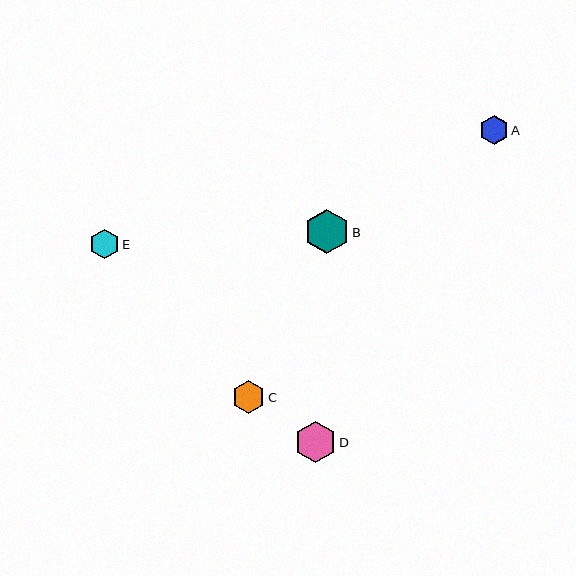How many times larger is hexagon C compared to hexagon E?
Hexagon C is approximately 1.1 times the size of hexagon E.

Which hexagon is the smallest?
Hexagon A is the smallest with a size of approximately 28 pixels.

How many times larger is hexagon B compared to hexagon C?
Hexagon B is approximately 1.4 times the size of hexagon C.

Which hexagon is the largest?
Hexagon B is the largest with a size of approximately 44 pixels.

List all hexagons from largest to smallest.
From largest to smallest: B, D, C, E, A.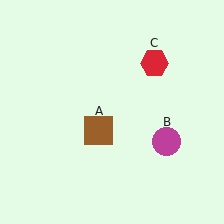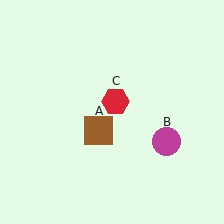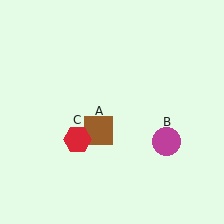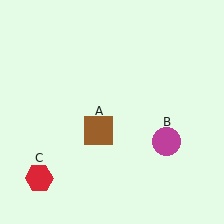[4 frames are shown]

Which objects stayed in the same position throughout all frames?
Brown square (object A) and magenta circle (object B) remained stationary.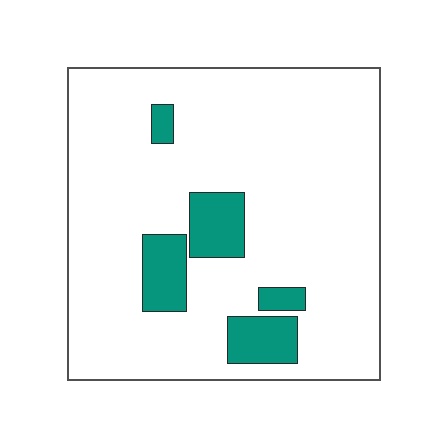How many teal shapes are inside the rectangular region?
5.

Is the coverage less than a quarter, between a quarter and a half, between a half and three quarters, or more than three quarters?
Less than a quarter.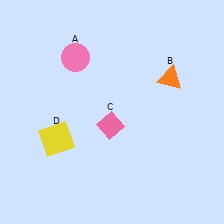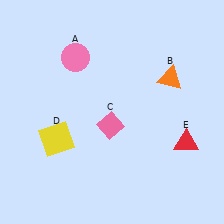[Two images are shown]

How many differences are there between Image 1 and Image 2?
There is 1 difference between the two images.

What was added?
A red triangle (E) was added in Image 2.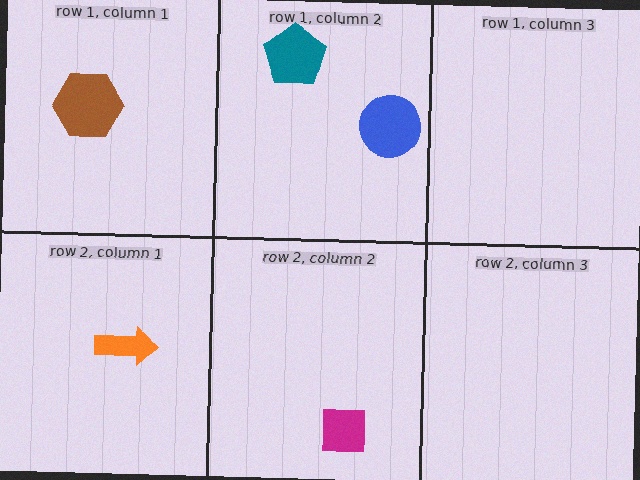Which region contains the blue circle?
The row 1, column 2 region.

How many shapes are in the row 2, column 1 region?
1.